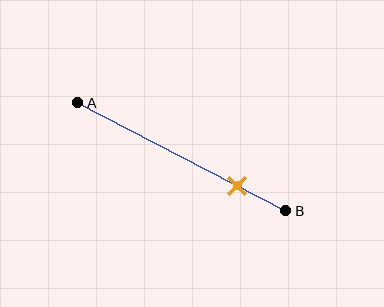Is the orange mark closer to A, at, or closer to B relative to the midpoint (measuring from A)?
The orange mark is closer to point B than the midpoint of segment AB.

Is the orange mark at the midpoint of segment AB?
No, the mark is at about 75% from A, not at the 50% midpoint.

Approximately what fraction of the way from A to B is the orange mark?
The orange mark is approximately 75% of the way from A to B.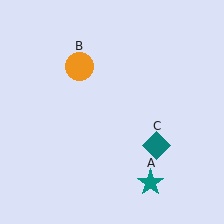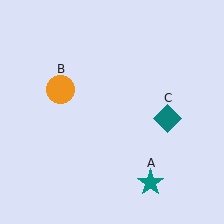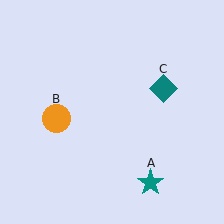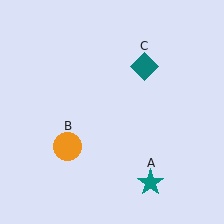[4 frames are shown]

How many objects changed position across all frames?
2 objects changed position: orange circle (object B), teal diamond (object C).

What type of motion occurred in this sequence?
The orange circle (object B), teal diamond (object C) rotated counterclockwise around the center of the scene.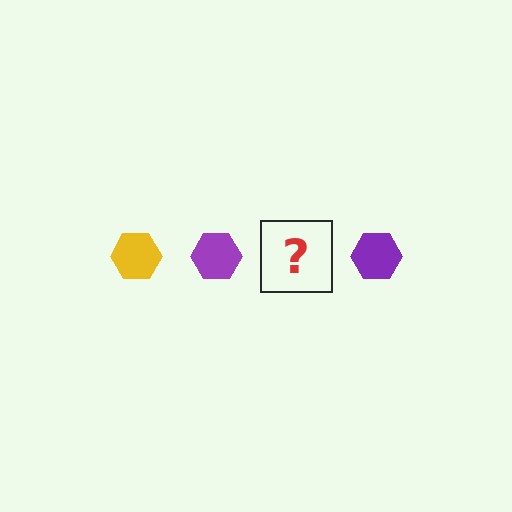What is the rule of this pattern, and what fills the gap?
The rule is that the pattern cycles through yellow, purple hexagons. The gap should be filled with a yellow hexagon.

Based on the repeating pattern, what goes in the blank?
The blank should be a yellow hexagon.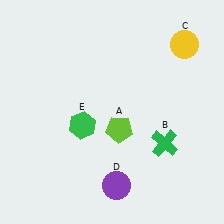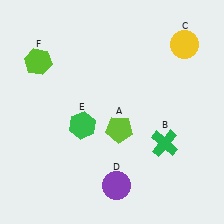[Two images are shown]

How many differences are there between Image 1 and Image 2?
There is 1 difference between the two images.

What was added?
A lime hexagon (F) was added in Image 2.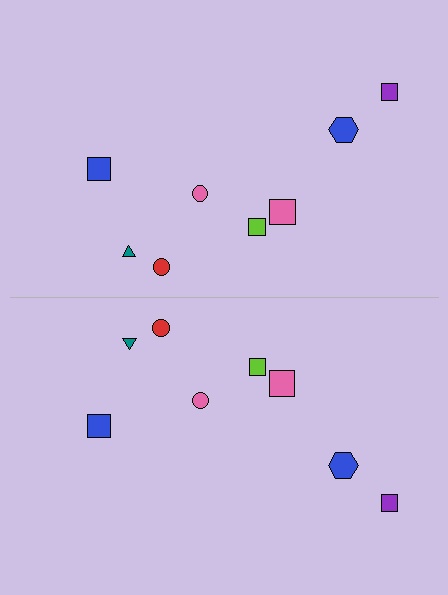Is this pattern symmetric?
Yes, this pattern has bilateral (reflection) symmetry.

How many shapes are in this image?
There are 16 shapes in this image.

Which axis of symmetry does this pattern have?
The pattern has a horizontal axis of symmetry running through the center of the image.